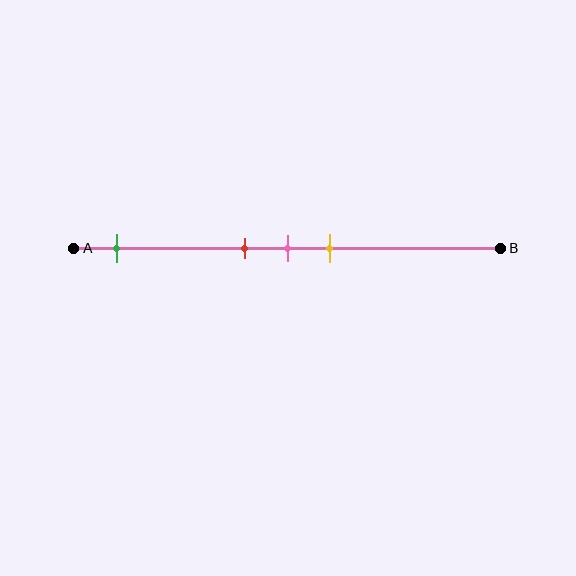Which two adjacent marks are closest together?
The red and pink marks are the closest adjacent pair.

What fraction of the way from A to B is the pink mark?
The pink mark is approximately 50% (0.5) of the way from A to B.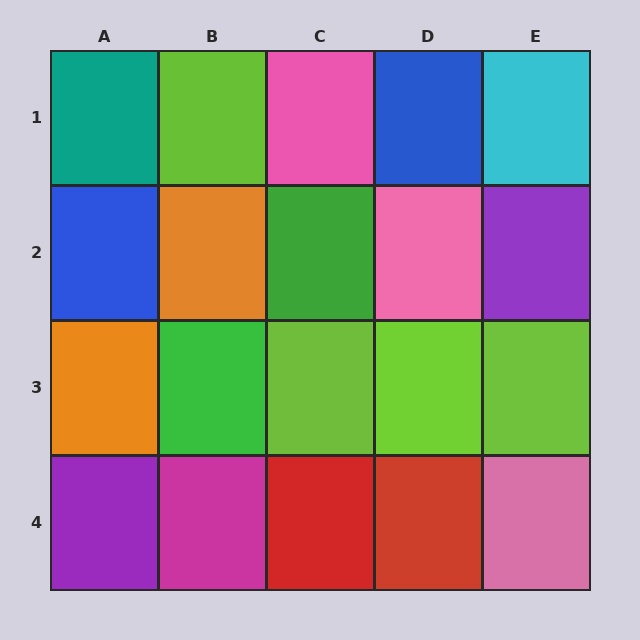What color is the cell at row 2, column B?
Orange.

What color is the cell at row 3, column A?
Orange.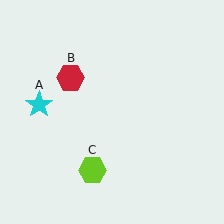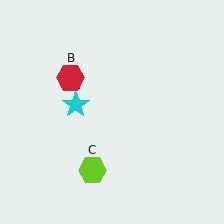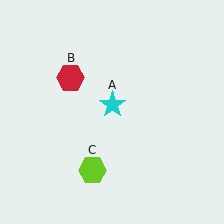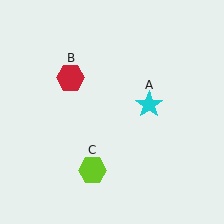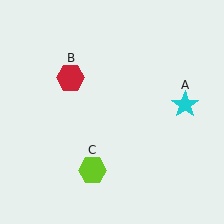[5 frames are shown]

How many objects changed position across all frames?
1 object changed position: cyan star (object A).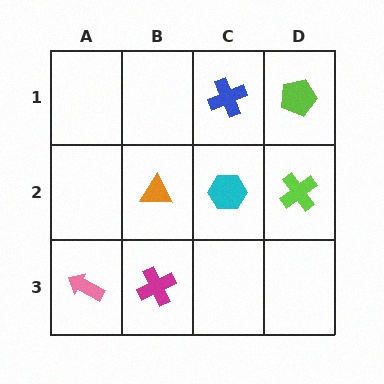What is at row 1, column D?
A lime pentagon.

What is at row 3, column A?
A pink arrow.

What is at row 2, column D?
A lime cross.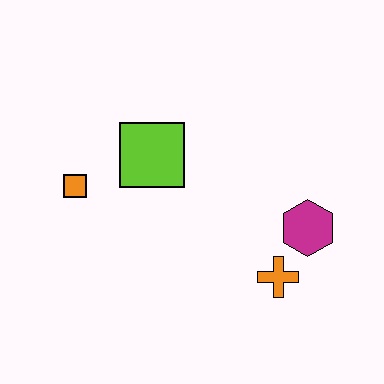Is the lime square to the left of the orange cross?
Yes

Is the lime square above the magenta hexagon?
Yes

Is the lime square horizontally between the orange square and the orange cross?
Yes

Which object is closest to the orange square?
The lime square is closest to the orange square.